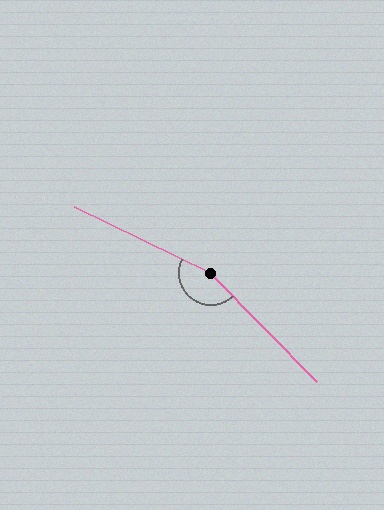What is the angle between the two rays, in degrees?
Approximately 160 degrees.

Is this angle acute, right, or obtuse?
It is obtuse.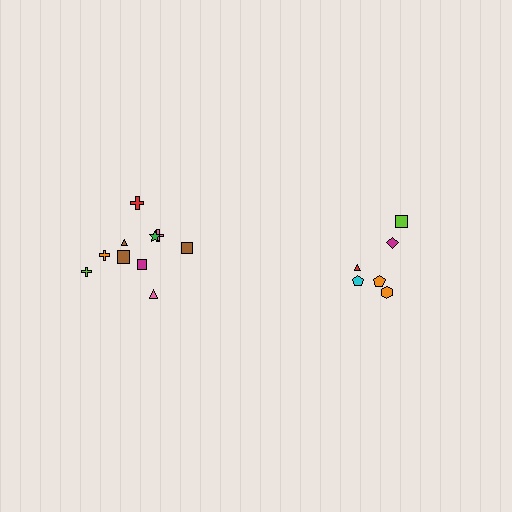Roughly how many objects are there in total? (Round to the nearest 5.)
Roughly 15 objects in total.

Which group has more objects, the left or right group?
The left group.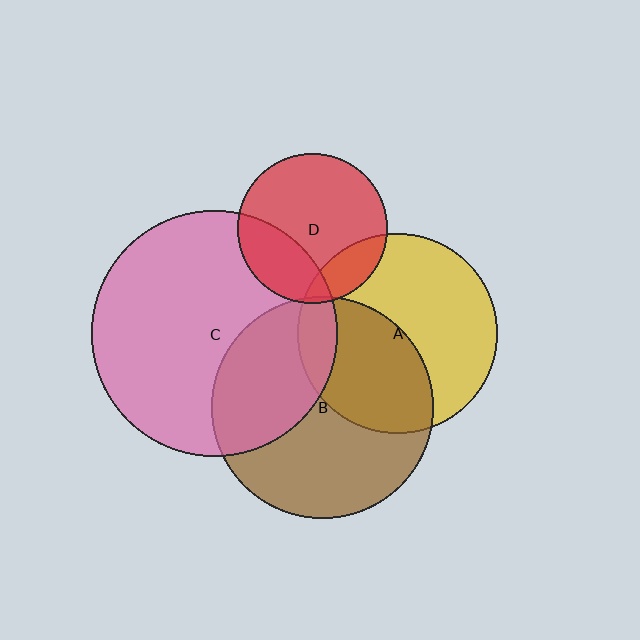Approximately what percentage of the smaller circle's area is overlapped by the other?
Approximately 15%.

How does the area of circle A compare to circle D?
Approximately 1.8 times.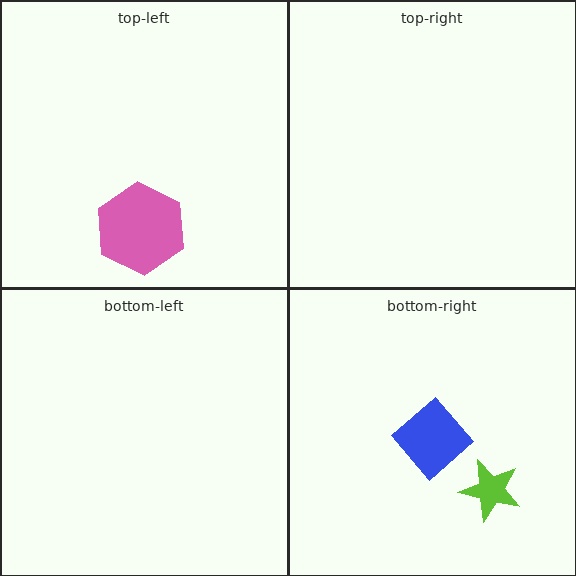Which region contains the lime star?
The bottom-right region.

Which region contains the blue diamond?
The bottom-right region.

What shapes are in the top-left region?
The pink hexagon.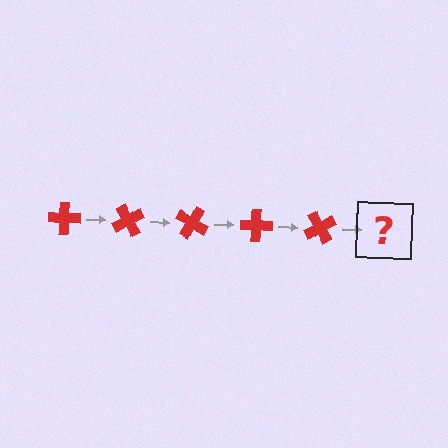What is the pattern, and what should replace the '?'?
The pattern is that the cross rotates 60 degrees each step. The '?' should be a red cross rotated 300 degrees.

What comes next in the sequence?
The next element should be a red cross rotated 300 degrees.